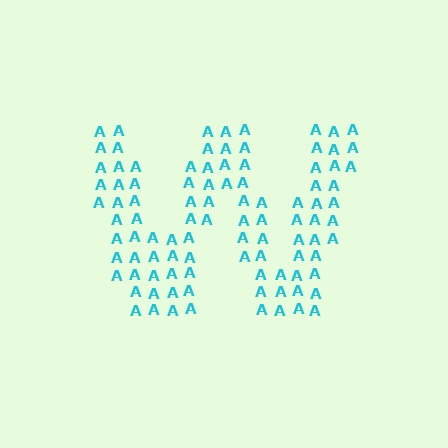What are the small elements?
The small elements are letter A's.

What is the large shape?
The large shape is the letter W.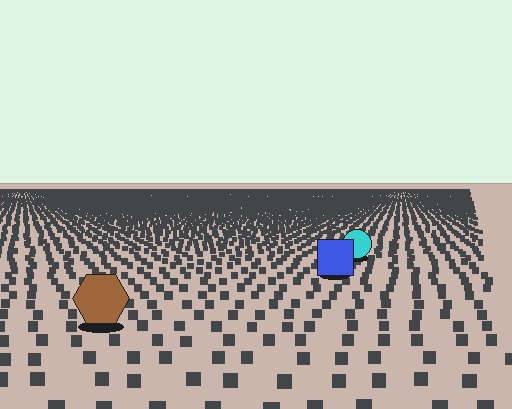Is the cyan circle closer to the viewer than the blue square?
No. The blue square is closer — you can tell from the texture gradient: the ground texture is coarser near it.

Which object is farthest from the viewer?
The cyan circle is farthest from the viewer. It appears smaller and the ground texture around it is denser.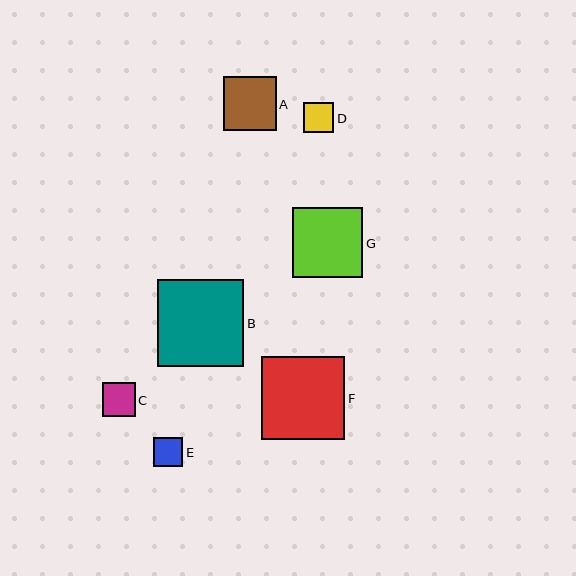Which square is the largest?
Square B is the largest with a size of approximately 86 pixels.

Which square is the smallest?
Square E is the smallest with a size of approximately 29 pixels.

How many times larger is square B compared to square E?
Square B is approximately 2.9 times the size of square E.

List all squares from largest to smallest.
From largest to smallest: B, F, G, A, C, D, E.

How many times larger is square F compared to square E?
Square F is approximately 2.8 times the size of square E.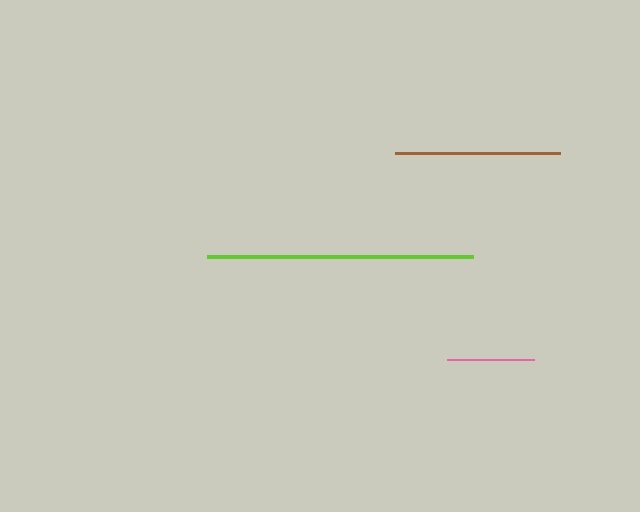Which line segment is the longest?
The lime line is the longest at approximately 266 pixels.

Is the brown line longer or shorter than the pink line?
The brown line is longer than the pink line.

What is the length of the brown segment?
The brown segment is approximately 165 pixels long.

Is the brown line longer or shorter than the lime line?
The lime line is longer than the brown line.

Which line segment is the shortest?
The pink line is the shortest at approximately 86 pixels.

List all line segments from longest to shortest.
From longest to shortest: lime, brown, pink.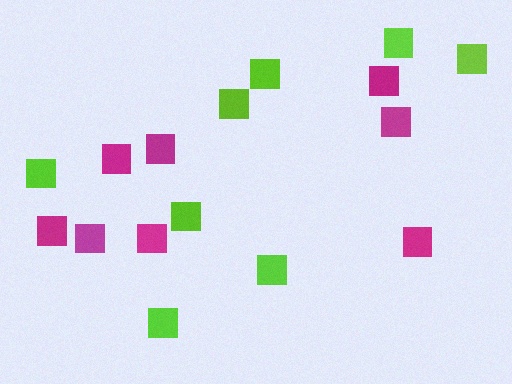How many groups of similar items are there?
There are 2 groups: one group of lime squares (8) and one group of magenta squares (8).